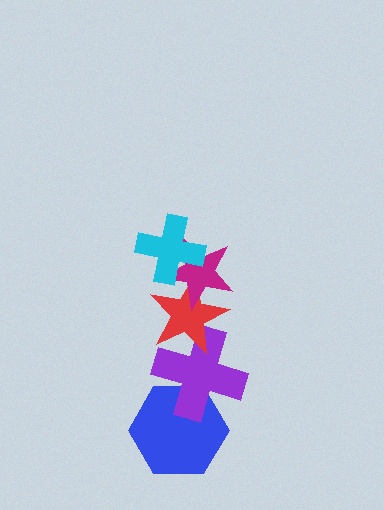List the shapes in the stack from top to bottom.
From top to bottom: the cyan cross, the magenta star, the red star, the purple cross, the blue hexagon.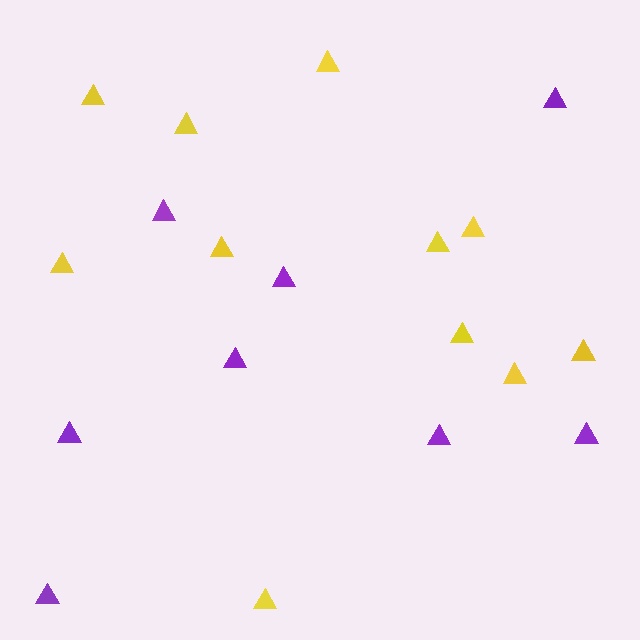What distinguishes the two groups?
There are 2 groups: one group of yellow triangles (11) and one group of purple triangles (8).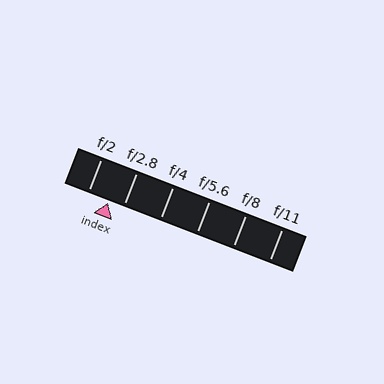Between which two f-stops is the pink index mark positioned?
The index mark is between f/2 and f/2.8.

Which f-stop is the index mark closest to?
The index mark is closest to f/2.8.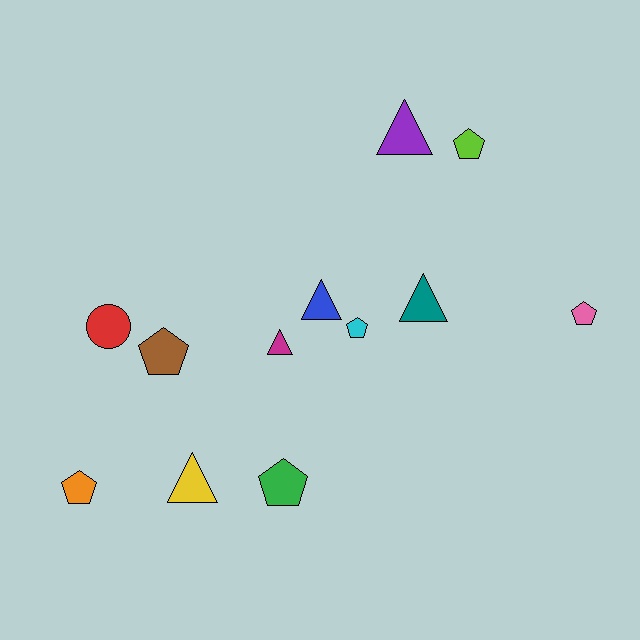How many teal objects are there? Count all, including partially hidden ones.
There is 1 teal object.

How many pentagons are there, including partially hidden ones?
There are 6 pentagons.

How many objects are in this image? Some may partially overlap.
There are 12 objects.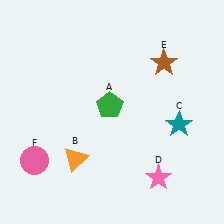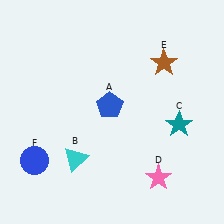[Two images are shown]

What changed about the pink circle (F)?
In Image 1, F is pink. In Image 2, it changed to blue.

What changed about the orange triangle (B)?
In Image 1, B is orange. In Image 2, it changed to cyan.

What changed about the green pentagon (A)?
In Image 1, A is green. In Image 2, it changed to blue.